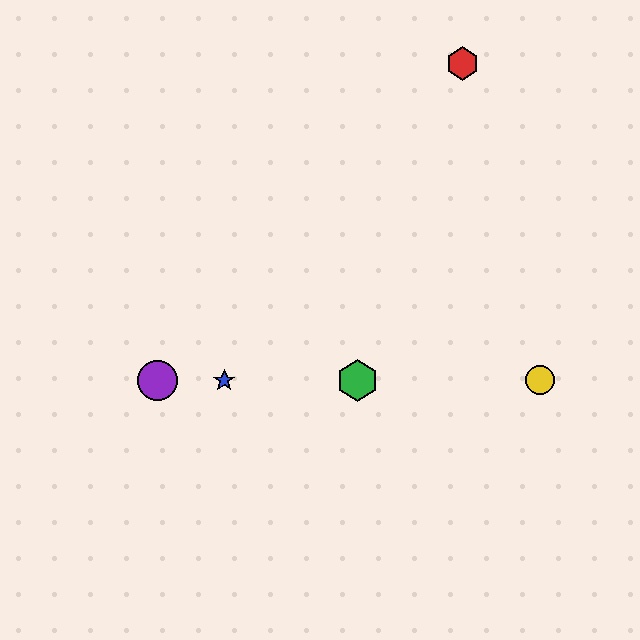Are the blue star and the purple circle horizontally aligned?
Yes, both are at y≈380.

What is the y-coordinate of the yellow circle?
The yellow circle is at y≈380.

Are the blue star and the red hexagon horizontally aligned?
No, the blue star is at y≈380 and the red hexagon is at y≈64.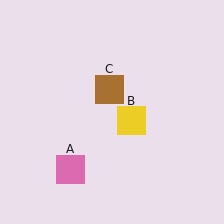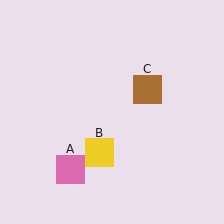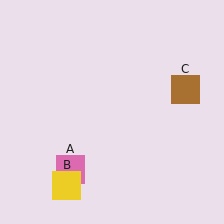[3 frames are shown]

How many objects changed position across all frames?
2 objects changed position: yellow square (object B), brown square (object C).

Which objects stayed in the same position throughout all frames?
Pink square (object A) remained stationary.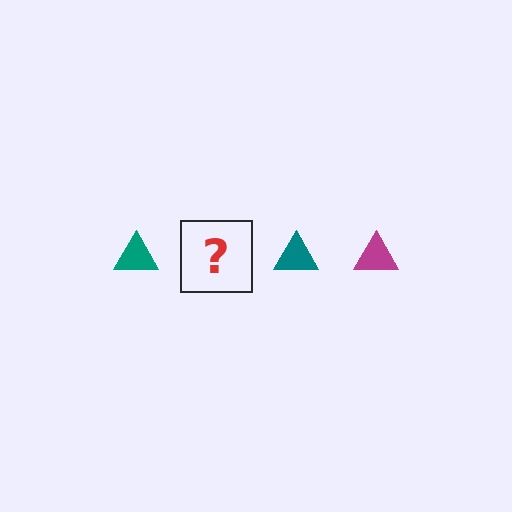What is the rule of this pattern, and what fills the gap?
The rule is that the pattern cycles through teal, magenta triangles. The gap should be filled with a magenta triangle.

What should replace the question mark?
The question mark should be replaced with a magenta triangle.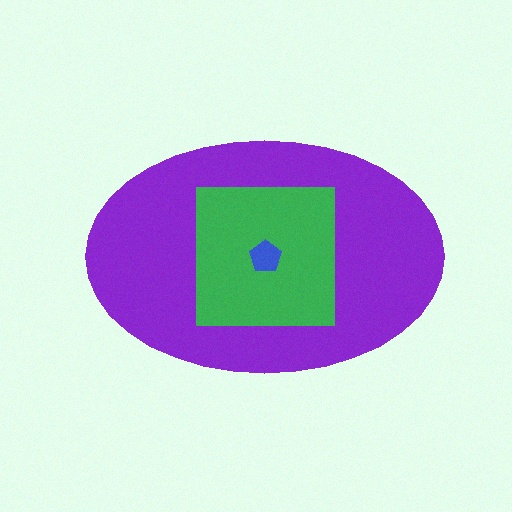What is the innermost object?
The blue pentagon.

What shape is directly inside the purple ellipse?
The green square.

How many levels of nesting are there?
3.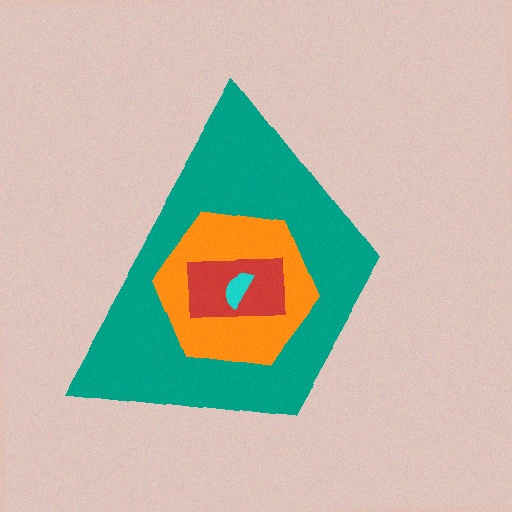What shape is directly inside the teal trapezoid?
The orange hexagon.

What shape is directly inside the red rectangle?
The cyan semicircle.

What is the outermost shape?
The teal trapezoid.